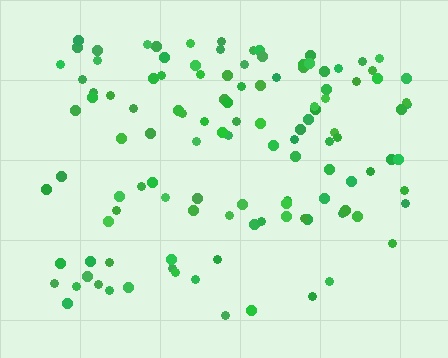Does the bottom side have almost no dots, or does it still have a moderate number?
Still a moderate number, just noticeably fewer than the top.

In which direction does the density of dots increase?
From bottom to top, with the top side densest.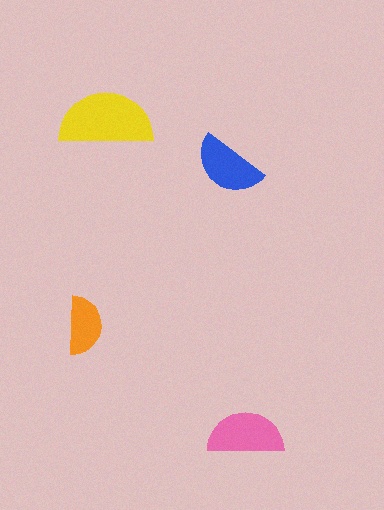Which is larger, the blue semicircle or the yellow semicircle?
The yellow one.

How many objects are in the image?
There are 4 objects in the image.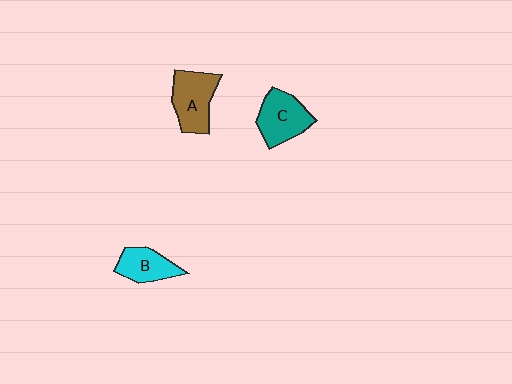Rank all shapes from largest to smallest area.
From largest to smallest: A (brown), C (teal), B (cyan).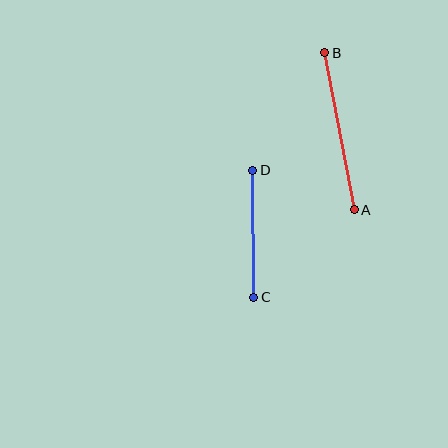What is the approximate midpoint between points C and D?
The midpoint is at approximately (253, 234) pixels.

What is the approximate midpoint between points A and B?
The midpoint is at approximately (339, 131) pixels.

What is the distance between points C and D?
The distance is approximately 127 pixels.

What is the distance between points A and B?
The distance is approximately 160 pixels.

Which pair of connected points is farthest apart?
Points A and B are farthest apart.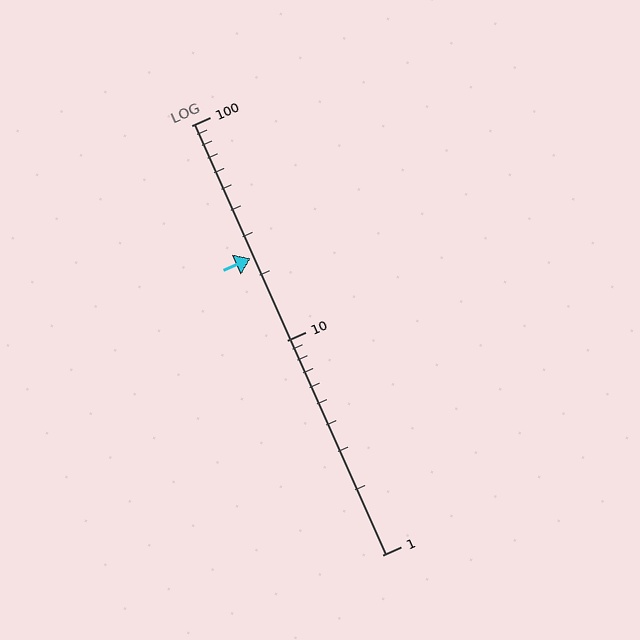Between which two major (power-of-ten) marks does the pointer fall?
The pointer is between 10 and 100.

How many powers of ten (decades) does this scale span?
The scale spans 2 decades, from 1 to 100.